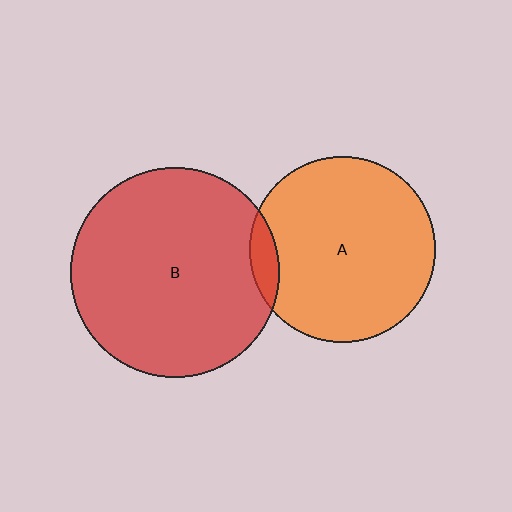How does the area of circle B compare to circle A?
Approximately 1.3 times.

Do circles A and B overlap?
Yes.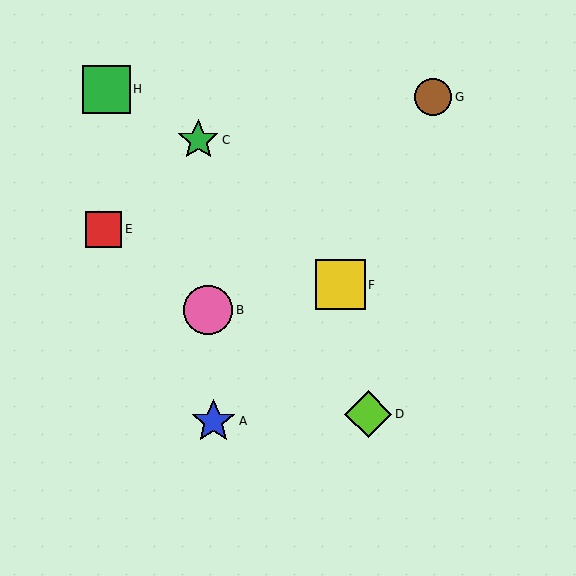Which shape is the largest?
The yellow square (labeled F) is the largest.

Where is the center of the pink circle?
The center of the pink circle is at (208, 310).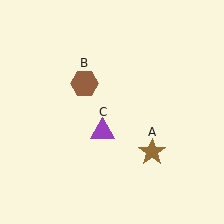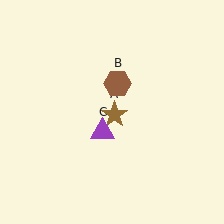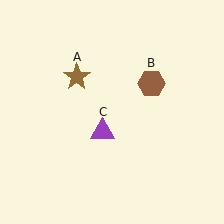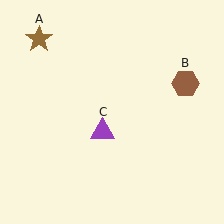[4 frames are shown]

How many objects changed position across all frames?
2 objects changed position: brown star (object A), brown hexagon (object B).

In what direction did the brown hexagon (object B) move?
The brown hexagon (object B) moved right.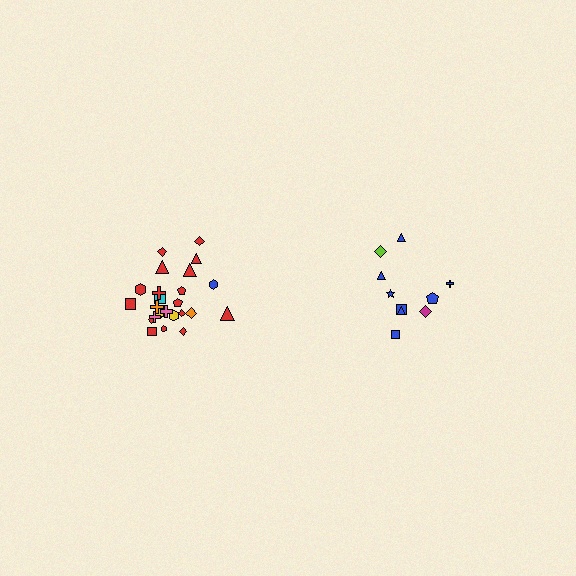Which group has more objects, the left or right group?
The left group.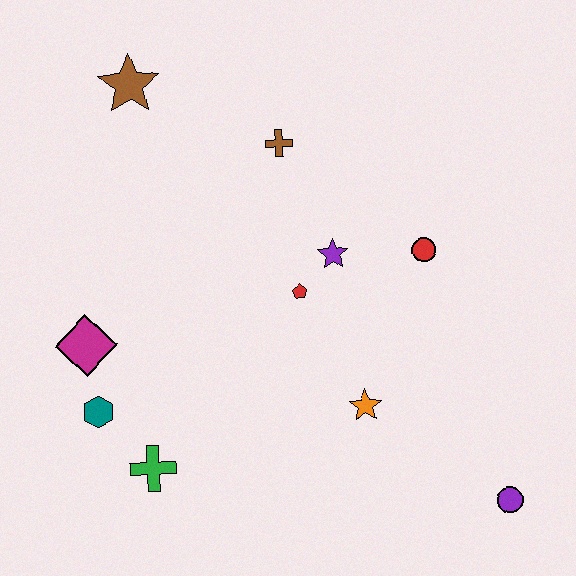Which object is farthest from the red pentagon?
The purple circle is farthest from the red pentagon.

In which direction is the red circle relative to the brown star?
The red circle is to the right of the brown star.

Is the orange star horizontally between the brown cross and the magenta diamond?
No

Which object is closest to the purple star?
The red pentagon is closest to the purple star.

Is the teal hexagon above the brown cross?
No